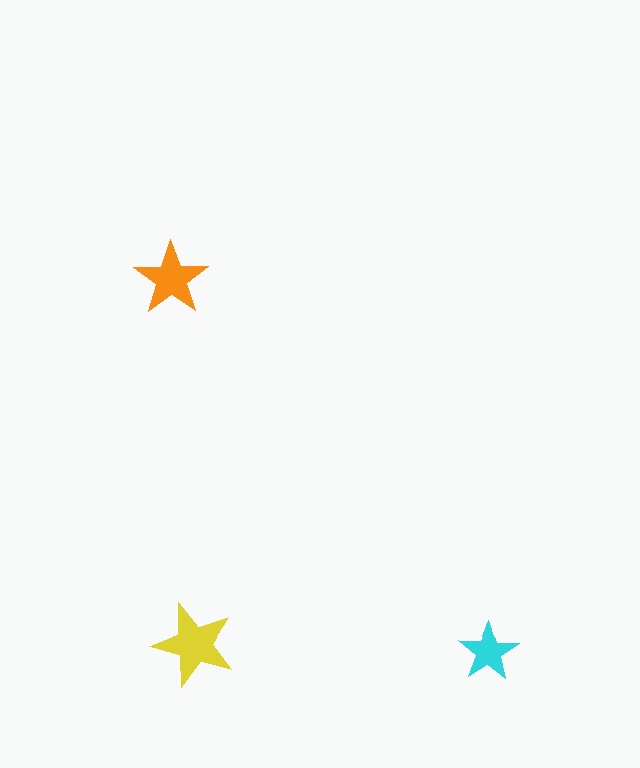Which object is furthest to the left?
The orange star is leftmost.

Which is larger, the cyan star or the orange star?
The orange one.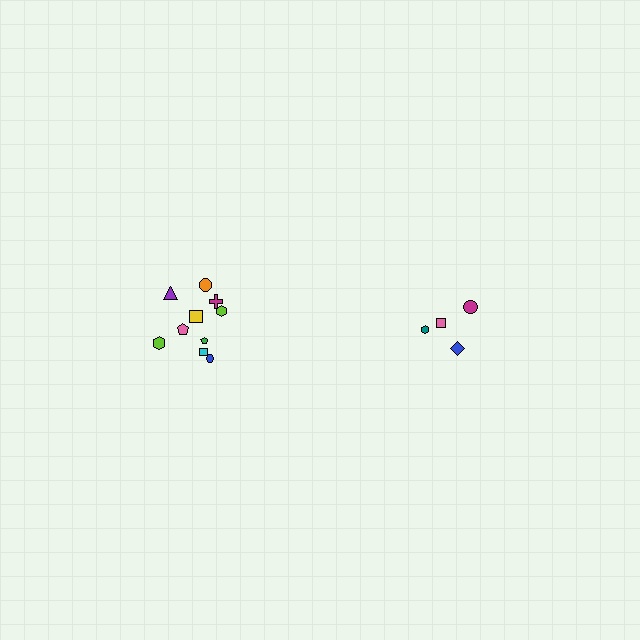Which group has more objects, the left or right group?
The left group.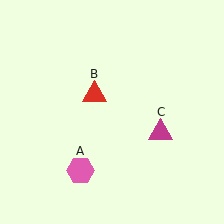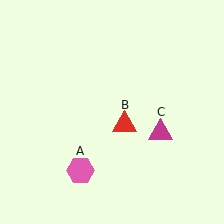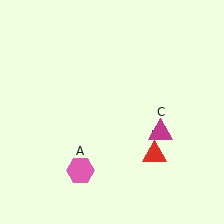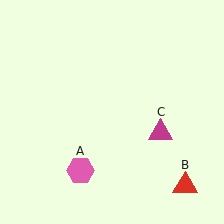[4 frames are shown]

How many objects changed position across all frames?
1 object changed position: red triangle (object B).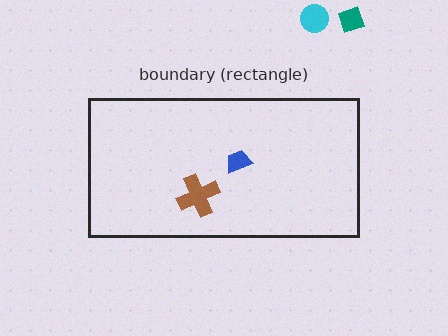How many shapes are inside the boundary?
2 inside, 2 outside.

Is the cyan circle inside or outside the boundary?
Outside.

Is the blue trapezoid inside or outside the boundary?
Inside.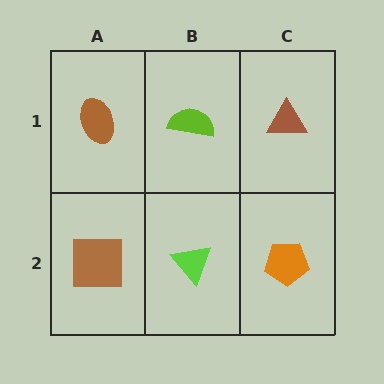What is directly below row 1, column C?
An orange pentagon.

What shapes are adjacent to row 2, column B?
A lime semicircle (row 1, column B), a brown square (row 2, column A), an orange pentagon (row 2, column C).